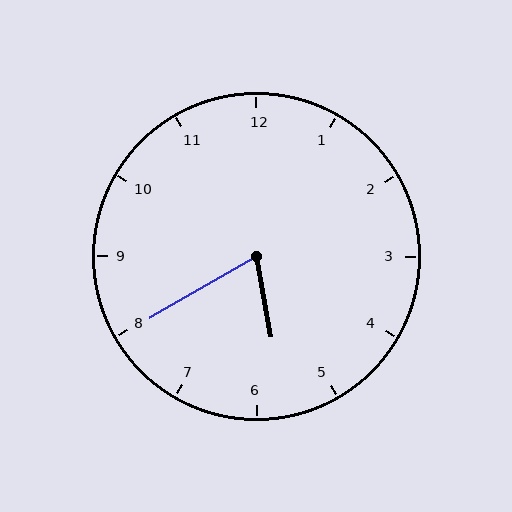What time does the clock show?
5:40.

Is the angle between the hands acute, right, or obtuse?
It is acute.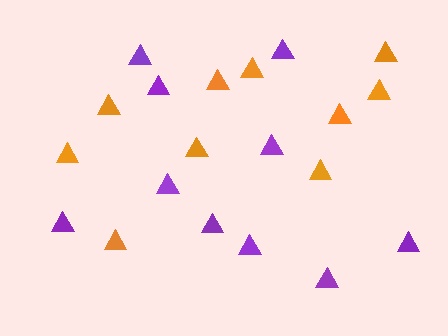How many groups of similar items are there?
There are 2 groups: one group of orange triangles (10) and one group of purple triangles (10).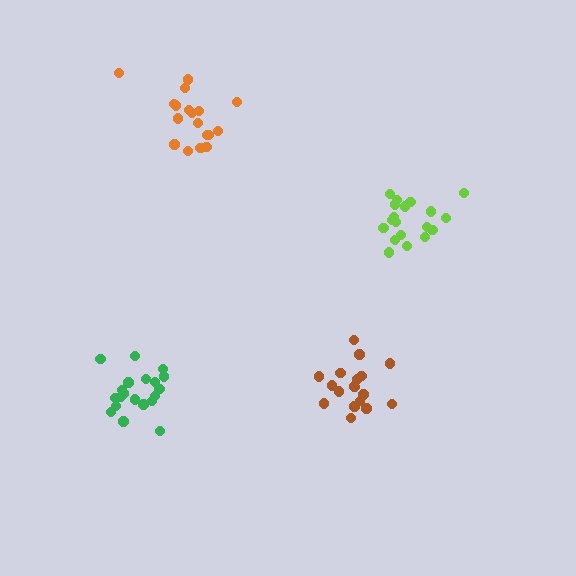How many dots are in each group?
Group 1: 20 dots, Group 2: 18 dots, Group 3: 19 dots, Group 4: 18 dots (75 total).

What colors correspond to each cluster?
The clusters are colored: green, orange, lime, brown.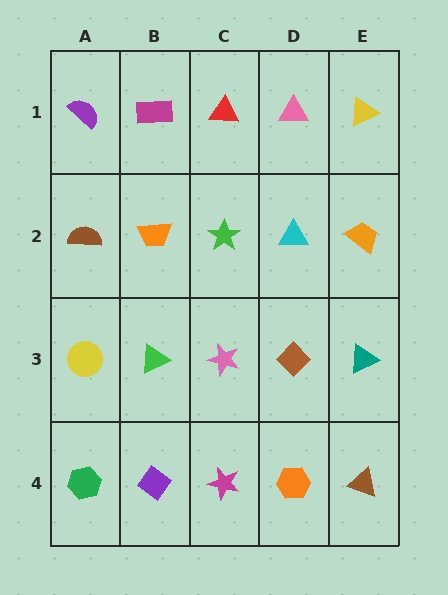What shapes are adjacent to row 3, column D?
A cyan triangle (row 2, column D), an orange hexagon (row 4, column D), a pink star (row 3, column C), a teal triangle (row 3, column E).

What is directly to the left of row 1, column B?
A purple semicircle.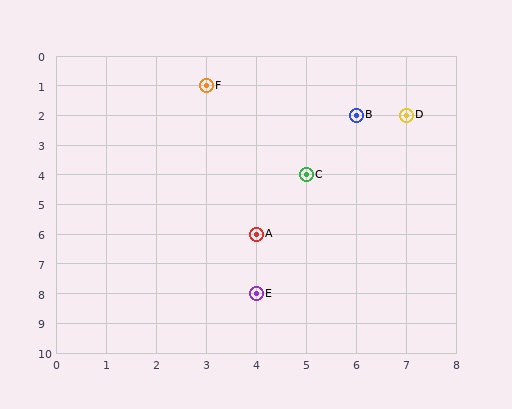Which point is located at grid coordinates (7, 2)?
Point D is at (7, 2).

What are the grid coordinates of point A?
Point A is at grid coordinates (4, 6).